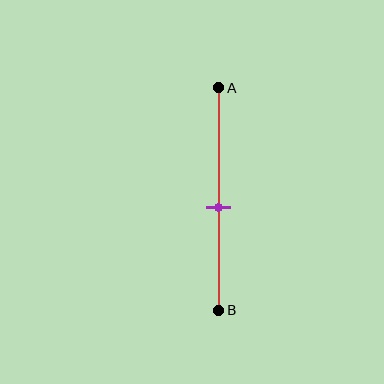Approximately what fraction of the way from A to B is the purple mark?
The purple mark is approximately 55% of the way from A to B.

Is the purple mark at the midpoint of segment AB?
No, the mark is at about 55% from A, not at the 50% midpoint.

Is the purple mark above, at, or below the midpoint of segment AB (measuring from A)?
The purple mark is below the midpoint of segment AB.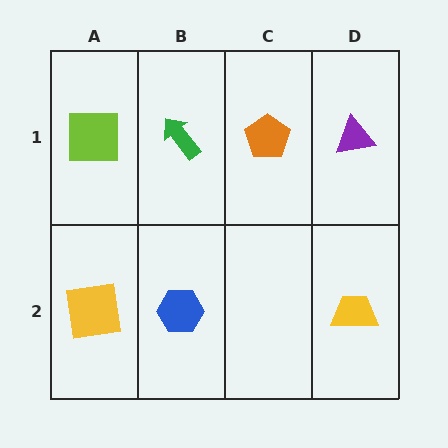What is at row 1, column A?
A lime square.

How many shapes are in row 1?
4 shapes.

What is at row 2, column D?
A yellow trapezoid.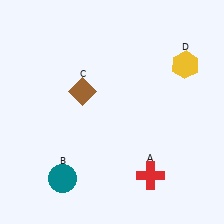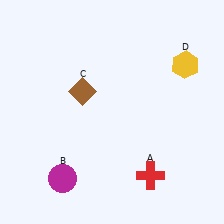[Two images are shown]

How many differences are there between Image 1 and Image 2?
There is 1 difference between the two images.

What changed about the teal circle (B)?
In Image 1, B is teal. In Image 2, it changed to magenta.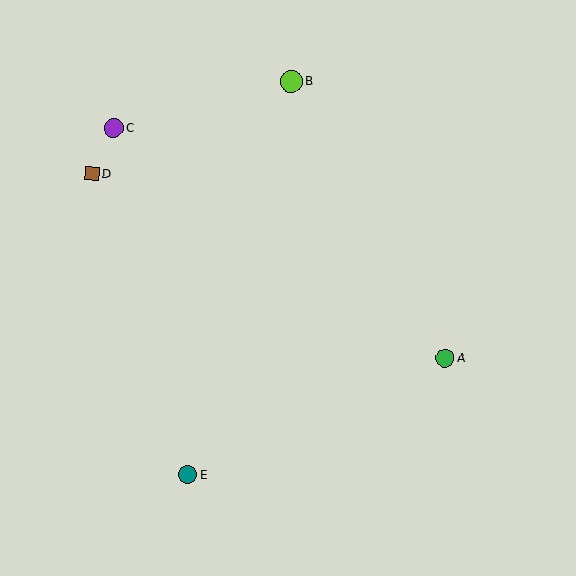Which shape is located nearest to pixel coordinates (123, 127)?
The purple circle (labeled C) at (113, 128) is nearest to that location.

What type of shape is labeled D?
Shape D is a brown square.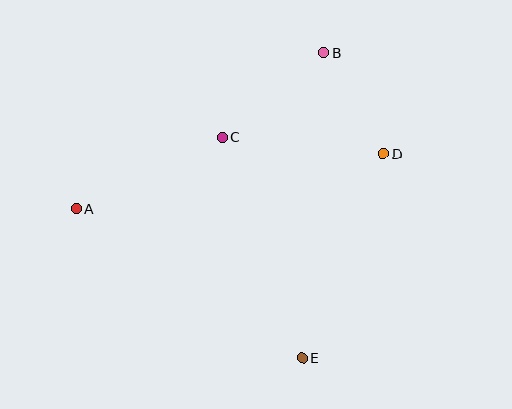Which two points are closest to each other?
Points B and D are closest to each other.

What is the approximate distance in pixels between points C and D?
The distance between C and D is approximately 162 pixels.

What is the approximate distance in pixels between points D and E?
The distance between D and E is approximately 219 pixels.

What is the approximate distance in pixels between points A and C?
The distance between A and C is approximately 163 pixels.